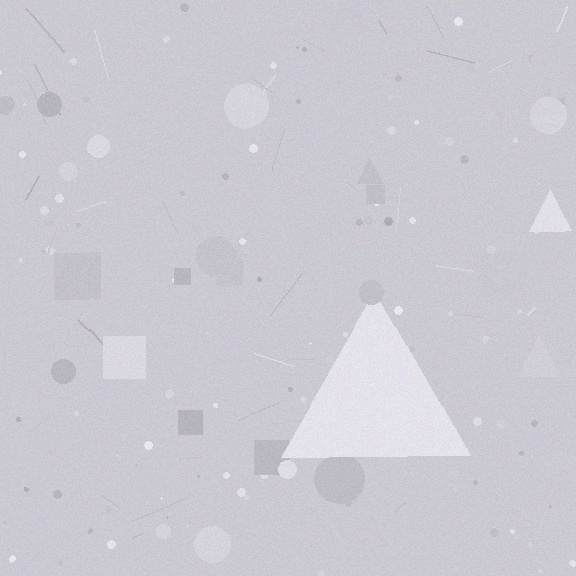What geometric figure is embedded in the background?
A triangle is embedded in the background.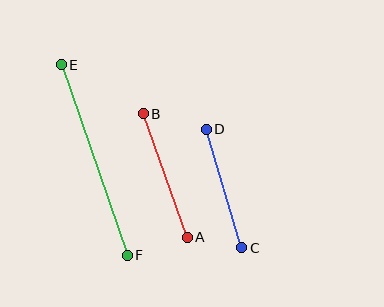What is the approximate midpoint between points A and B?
The midpoint is at approximately (165, 175) pixels.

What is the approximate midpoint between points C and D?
The midpoint is at approximately (224, 189) pixels.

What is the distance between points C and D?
The distance is approximately 124 pixels.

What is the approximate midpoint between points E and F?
The midpoint is at approximately (94, 160) pixels.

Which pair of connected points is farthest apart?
Points E and F are farthest apart.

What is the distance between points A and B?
The distance is approximately 131 pixels.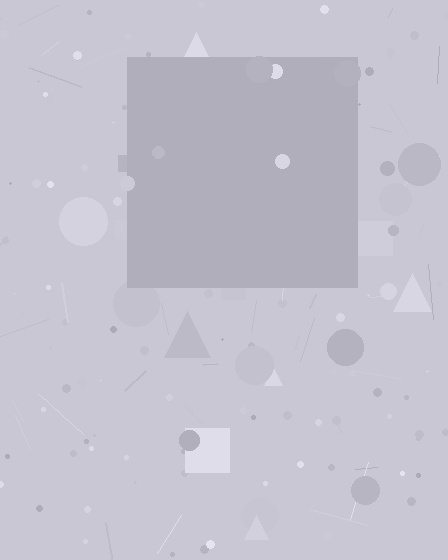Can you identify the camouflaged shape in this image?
The camouflaged shape is a square.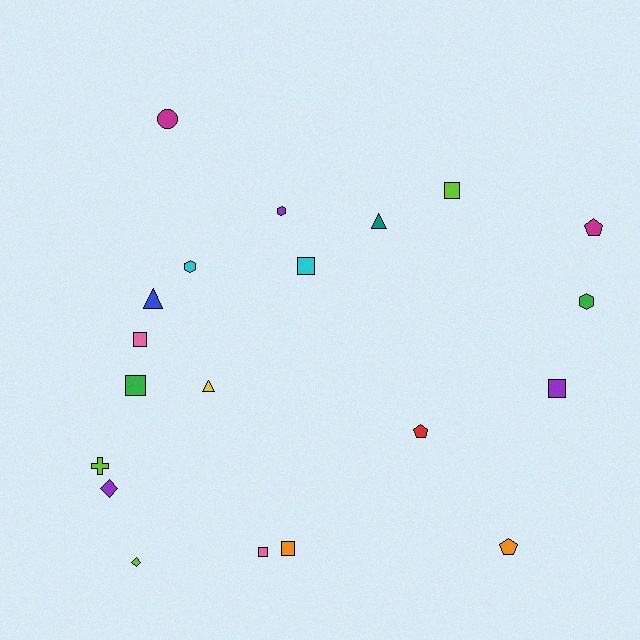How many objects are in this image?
There are 20 objects.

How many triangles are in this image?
There are 3 triangles.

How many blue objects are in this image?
There is 1 blue object.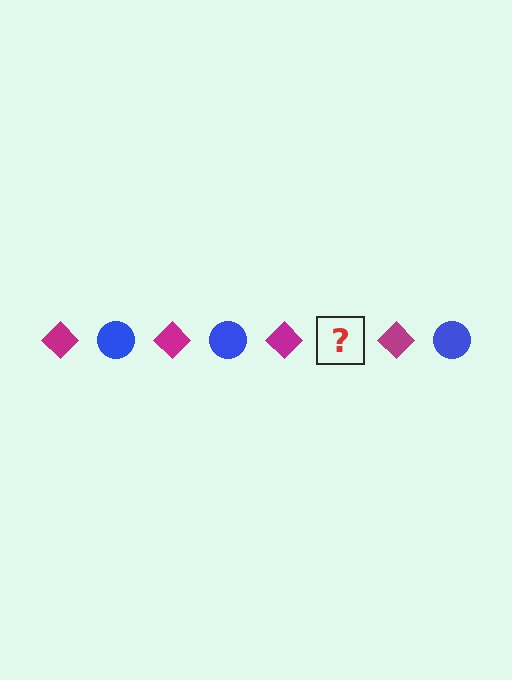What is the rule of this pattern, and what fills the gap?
The rule is that the pattern alternates between magenta diamond and blue circle. The gap should be filled with a blue circle.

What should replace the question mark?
The question mark should be replaced with a blue circle.